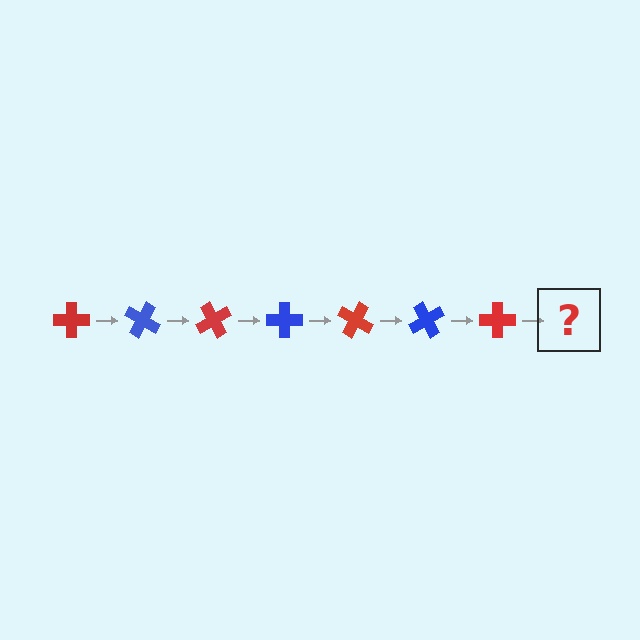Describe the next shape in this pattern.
It should be a blue cross, rotated 210 degrees from the start.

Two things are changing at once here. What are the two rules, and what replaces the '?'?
The two rules are that it rotates 30 degrees each step and the color cycles through red and blue. The '?' should be a blue cross, rotated 210 degrees from the start.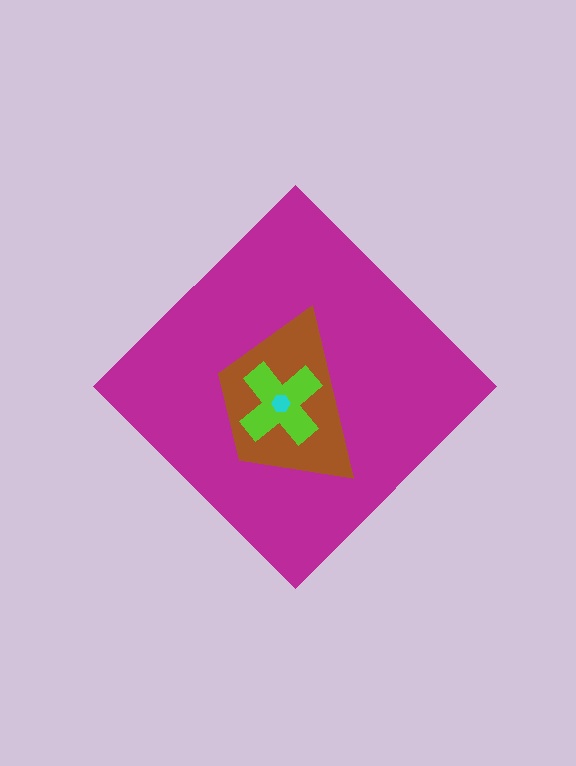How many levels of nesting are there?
4.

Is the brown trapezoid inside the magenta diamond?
Yes.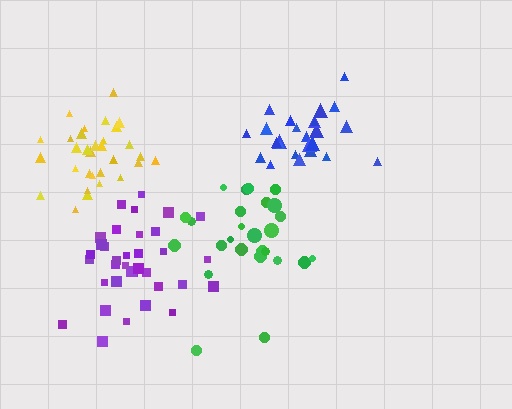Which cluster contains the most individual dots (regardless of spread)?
Purple (35).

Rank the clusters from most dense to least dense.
blue, purple, yellow, green.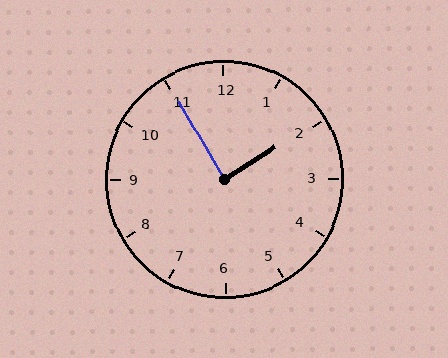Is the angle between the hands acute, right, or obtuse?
It is right.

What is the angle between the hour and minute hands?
Approximately 88 degrees.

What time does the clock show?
1:55.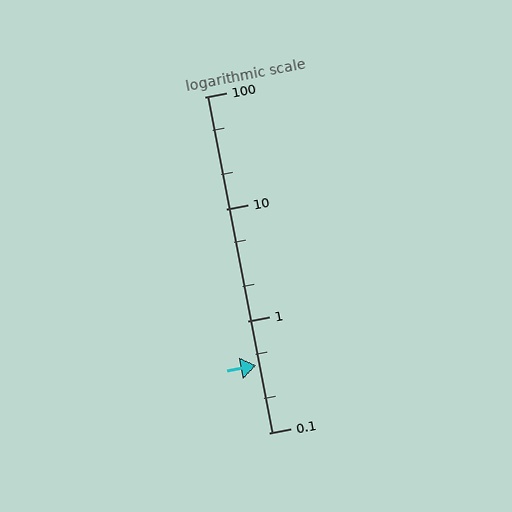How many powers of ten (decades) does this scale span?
The scale spans 3 decades, from 0.1 to 100.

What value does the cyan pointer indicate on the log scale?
The pointer indicates approximately 0.4.